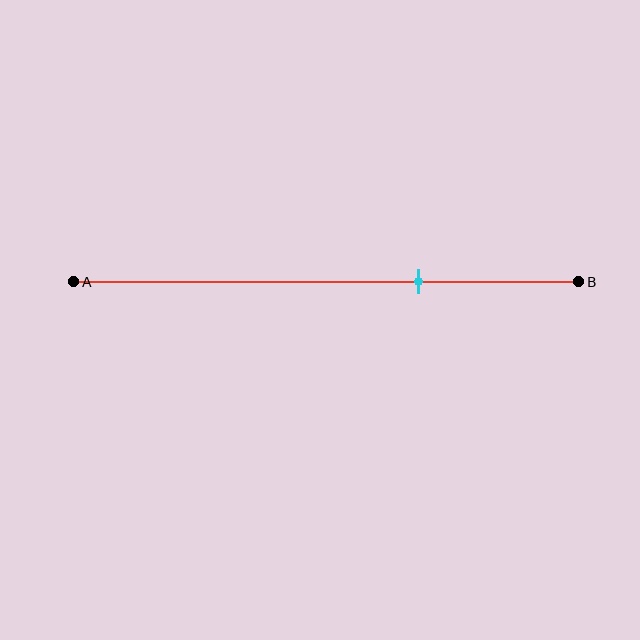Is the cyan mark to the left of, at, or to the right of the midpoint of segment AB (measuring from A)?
The cyan mark is to the right of the midpoint of segment AB.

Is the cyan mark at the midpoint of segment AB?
No, the mark is at about 70% from A, not at the 50% midpoint.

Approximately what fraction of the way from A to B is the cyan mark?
The cyan mark is approximately 70% of the way from A to B.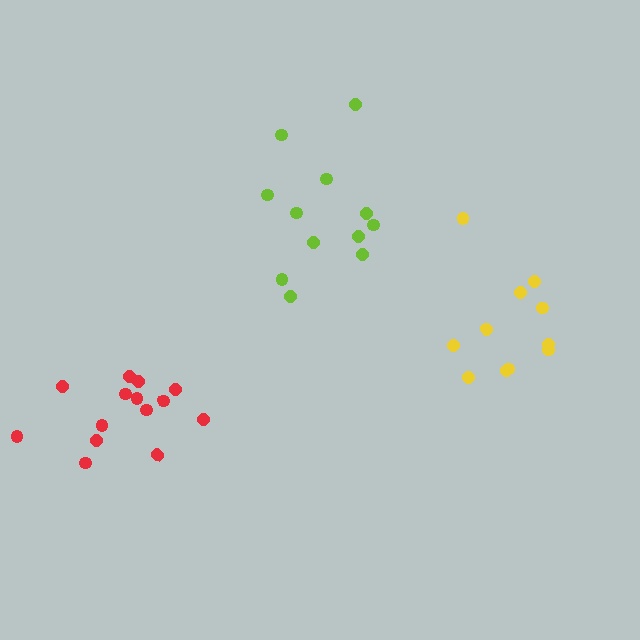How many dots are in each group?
Group 1: 11 dots, Group 2: 14 dots, Group 3: 12 dots (37 total).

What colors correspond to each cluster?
The clusters are colored: yellow, red, lime.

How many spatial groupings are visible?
There are 3 spatial groupings.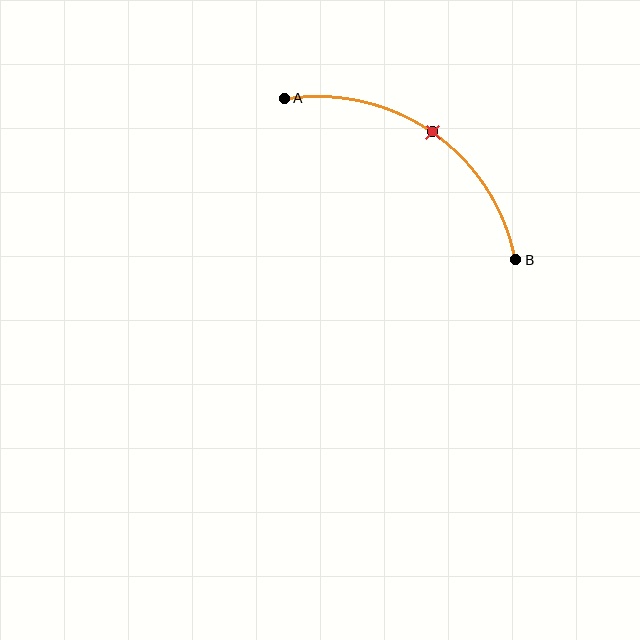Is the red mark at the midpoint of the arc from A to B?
Yes. The red mark lies on the arc at equal arc-length from both A and B — it is the arc midpoint.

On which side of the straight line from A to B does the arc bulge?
The arc bulges above and to the right of the straight line connecting A and B.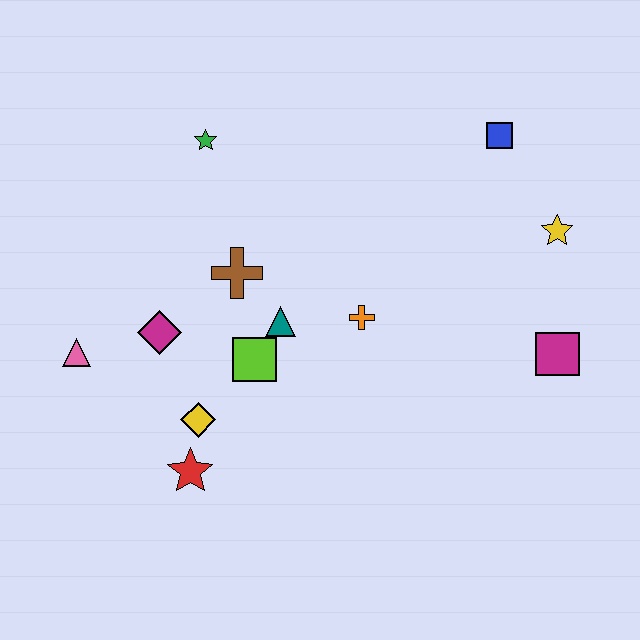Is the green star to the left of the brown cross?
Yes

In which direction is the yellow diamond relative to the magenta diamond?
The yellow diamond is below the magenta diamond.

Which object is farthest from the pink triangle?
The yellow star is farthest from the pink triangle.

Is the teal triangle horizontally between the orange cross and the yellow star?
No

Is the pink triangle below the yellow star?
Yes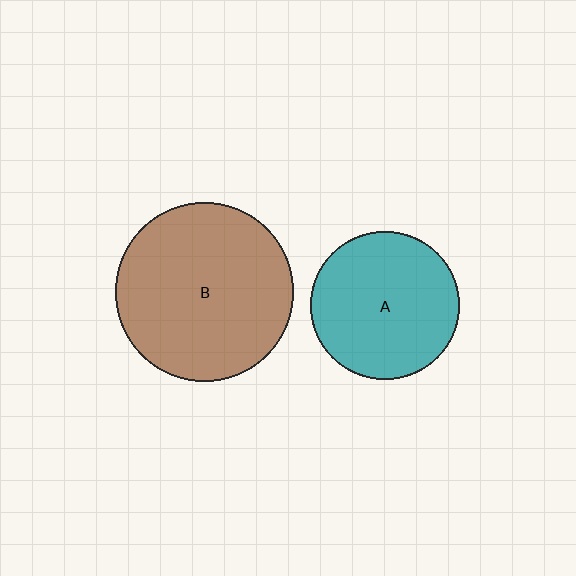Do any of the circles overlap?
No, none of the circles overlap.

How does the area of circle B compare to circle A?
Approximately 1.5 times.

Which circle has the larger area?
Circle B (brown).